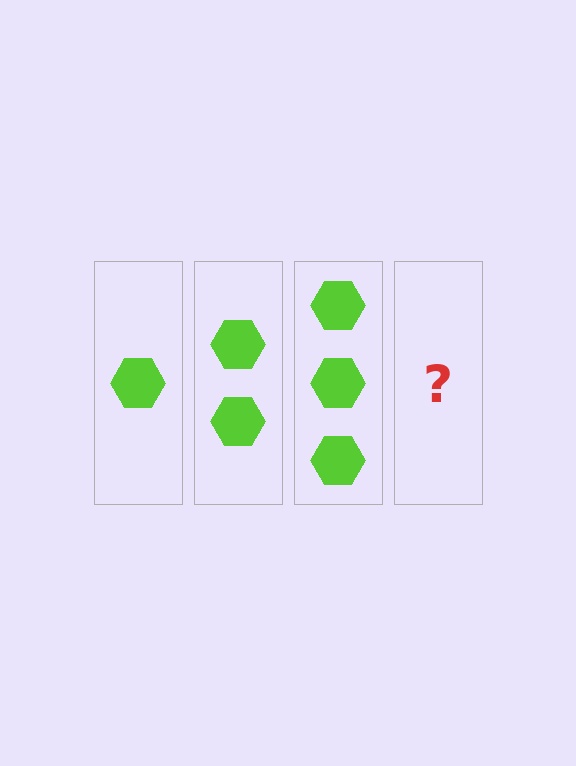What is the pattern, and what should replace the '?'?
The pattern is that each step adds one more hexagon. The '?' should be 4 hexagons.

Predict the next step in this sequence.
The next step is 4 hexagons.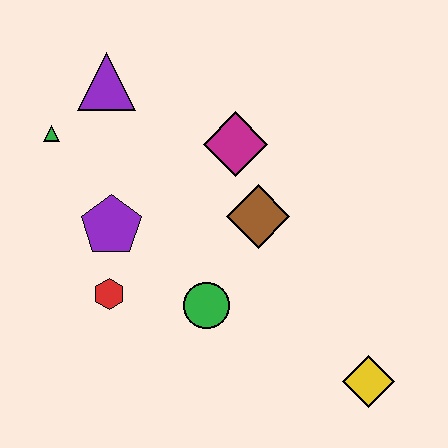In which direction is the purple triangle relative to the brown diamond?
The purple triangle is to the left of the brown diamond.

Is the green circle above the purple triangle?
No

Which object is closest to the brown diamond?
The magenta diamond is closest to the brown diamond.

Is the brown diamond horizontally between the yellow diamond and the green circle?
Yes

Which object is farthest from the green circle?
The purple triangle is farthest from the green circle.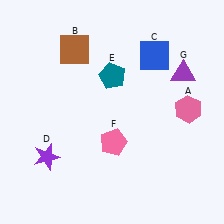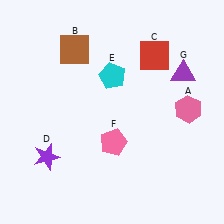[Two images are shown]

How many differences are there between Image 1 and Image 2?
There are 2 differences between the two images.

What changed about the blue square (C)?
In Image 1, C is blue. In Image 2, it changed to red.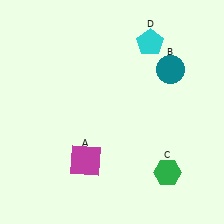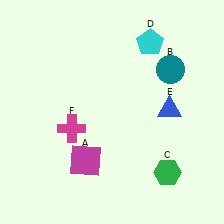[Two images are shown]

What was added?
A blue triangle (E), a magenta cross (F) were added in Image 2.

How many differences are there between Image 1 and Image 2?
There are 2 differences between the two images.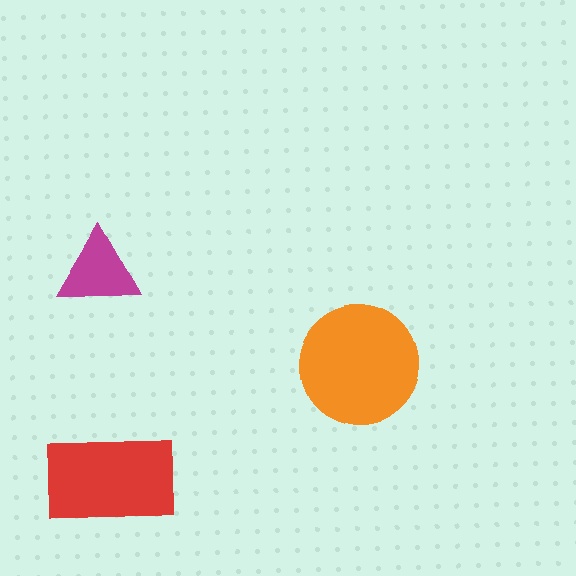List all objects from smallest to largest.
The magenta triangle, the red rectangle, the orange circle.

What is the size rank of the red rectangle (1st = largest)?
2nd.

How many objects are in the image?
There are 3 objects in the image.